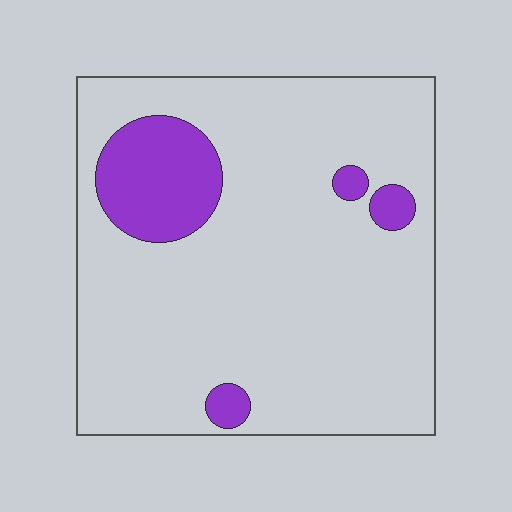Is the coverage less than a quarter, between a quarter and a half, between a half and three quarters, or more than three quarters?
Less than a quarter.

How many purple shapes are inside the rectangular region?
4.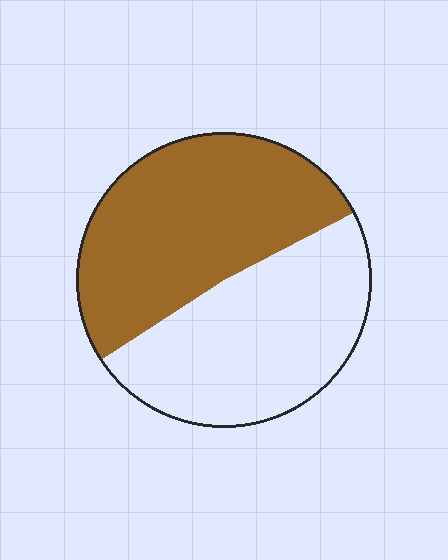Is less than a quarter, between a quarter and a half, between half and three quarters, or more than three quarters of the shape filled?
Between half and three quarters.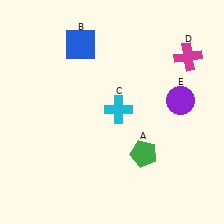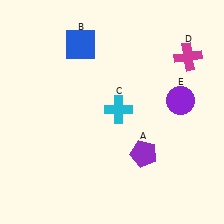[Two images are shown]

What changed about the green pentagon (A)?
In Image 1, A is green. In Image 2, it changed to purple.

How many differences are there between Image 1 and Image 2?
There is 1 difference between the two images.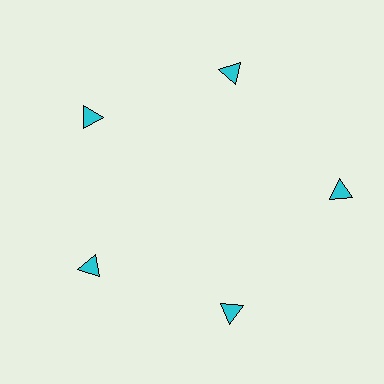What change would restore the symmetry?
The symmetry would be restored by moving it inward, back onto the ring so that all 5 triangles sit at equal angles and equal distance from the center.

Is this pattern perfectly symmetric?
No. The 5 cyan triangles are arranged in a ring, but one element near the 3 o'clock position is pushed outward from the center, breaking the 5-fold rotational symmetry.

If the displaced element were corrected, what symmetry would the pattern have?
It would have 5-fold rotational symmetry — the pattern would map onto itself every 72 degrees.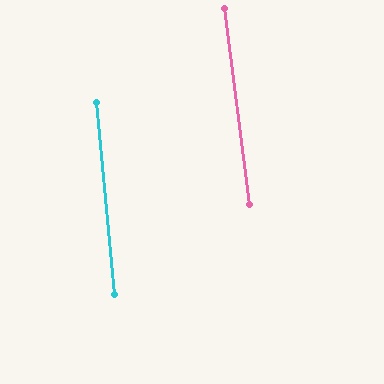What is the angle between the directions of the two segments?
Approximately 2 degrees.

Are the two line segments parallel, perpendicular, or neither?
Parallel — their directions differ by only 1.6°.